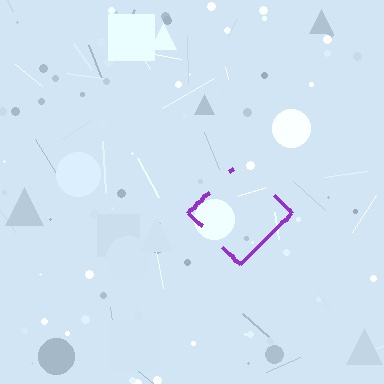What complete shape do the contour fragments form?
The contour fragments form a diamond.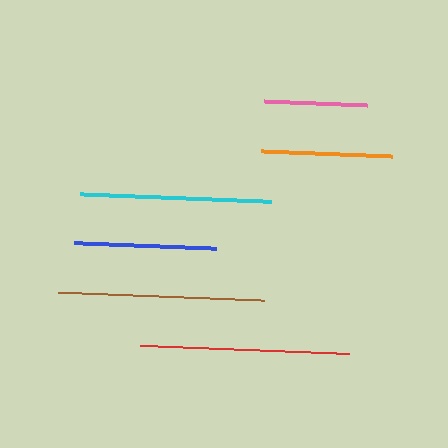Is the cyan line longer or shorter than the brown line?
The brown line is longer than the cyan line.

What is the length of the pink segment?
The pink segment is approximately 103 pixels long.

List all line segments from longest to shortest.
From longest to shortest: red, brown, cyan, blue, orange, pink.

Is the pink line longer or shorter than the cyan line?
The cyan line is longer than the pink line.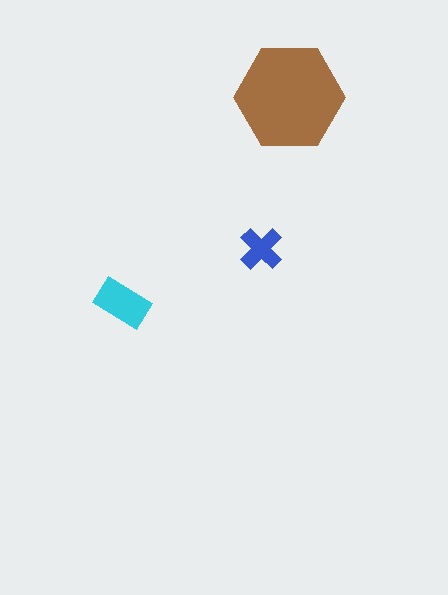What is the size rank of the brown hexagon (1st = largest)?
1st.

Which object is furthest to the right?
The brown hexagon is rightmost.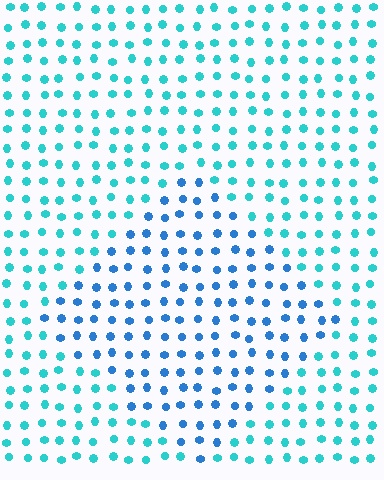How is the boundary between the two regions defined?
The boundary is defined purely by a slight shift in hue (about 32 degrees). Spacing, size, and orientation are identical on both sides.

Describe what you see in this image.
The image is filled with small cyan elements in a uniform arrangement. A diamond-shaped region is visible where the elements are tinted to a slightly different hue, forming a subtle color boundary.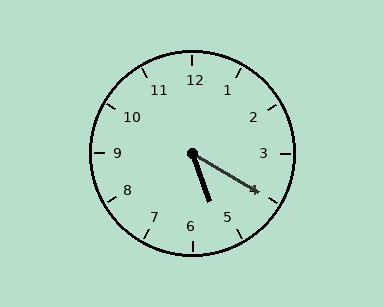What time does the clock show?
5:20.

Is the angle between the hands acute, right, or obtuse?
It is acute.